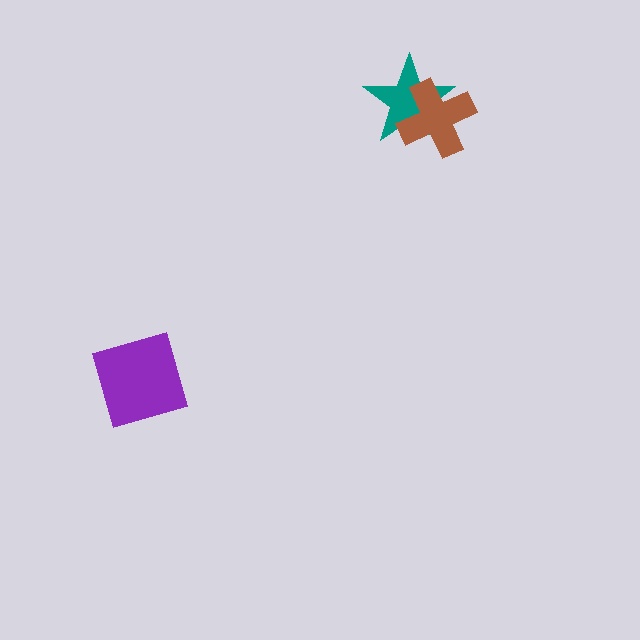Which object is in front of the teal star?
The brown cross is in front of the teal star.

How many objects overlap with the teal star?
1 object overlaps with the teal star.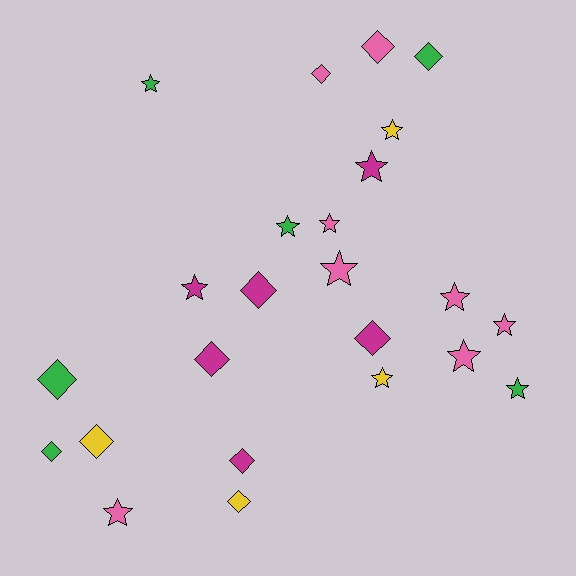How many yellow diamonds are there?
There are 2 yellow diamonds.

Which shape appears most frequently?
Star, with 13 objects.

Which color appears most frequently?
Pink, with 8 objects.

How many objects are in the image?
There are 24 objects.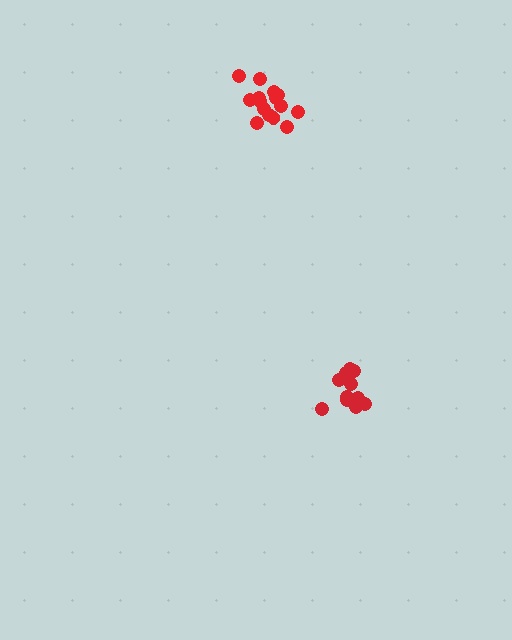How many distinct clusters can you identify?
There are 2 distinct clusters.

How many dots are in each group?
Group 1: 11 dots, Group 2: 15 dots (26 total).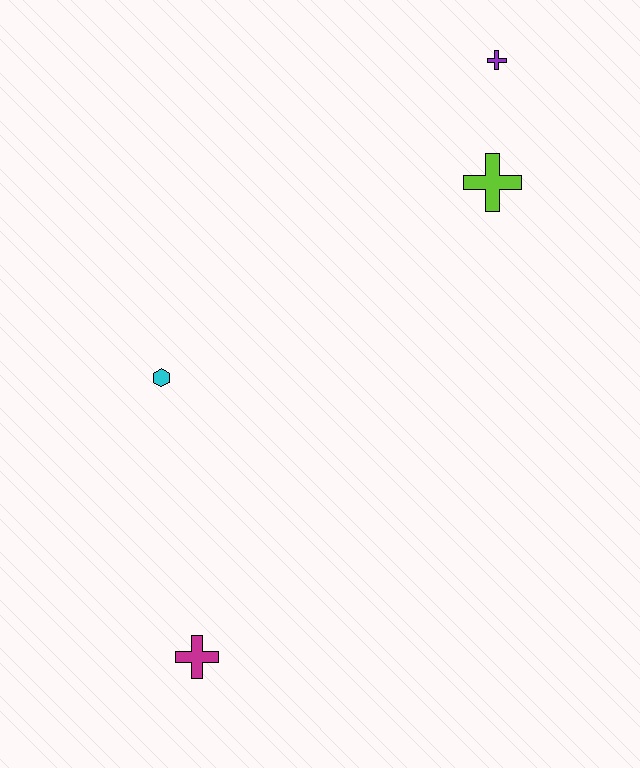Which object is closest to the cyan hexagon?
The magenta cross is closest to the cyan hexagon.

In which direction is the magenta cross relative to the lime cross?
The magenta cross is below the lime cross.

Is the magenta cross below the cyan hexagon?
Yes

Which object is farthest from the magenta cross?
The purple cross is farthest from the magenta cross.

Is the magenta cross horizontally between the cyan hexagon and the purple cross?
Yes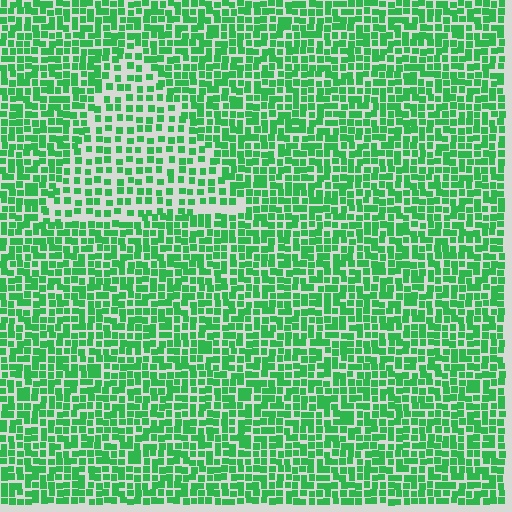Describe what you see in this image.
The image contains small green elements arranged at two different densities. A triangle-shaped region is visible where the elements are less densely packed than the surrounding area.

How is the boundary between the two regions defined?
The boundary is defined by a change in element density (approximately 1.7x ratio). All elements are the same color, size, and shape.